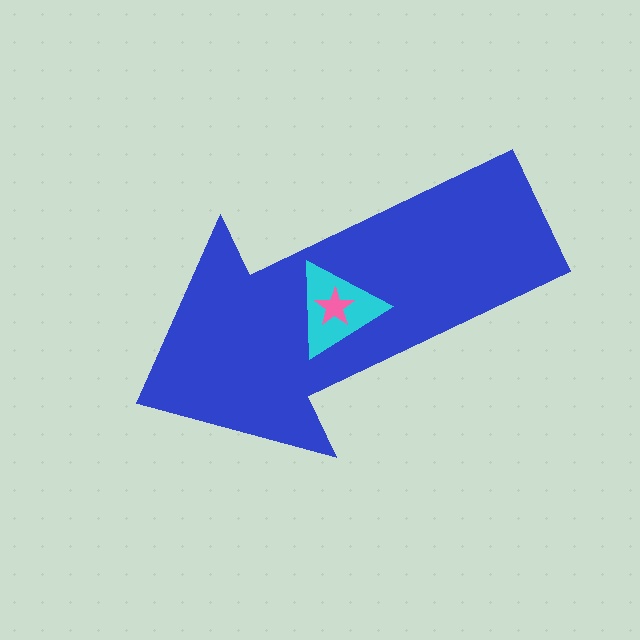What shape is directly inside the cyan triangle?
The pink star.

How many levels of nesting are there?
3.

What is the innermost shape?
The pink star.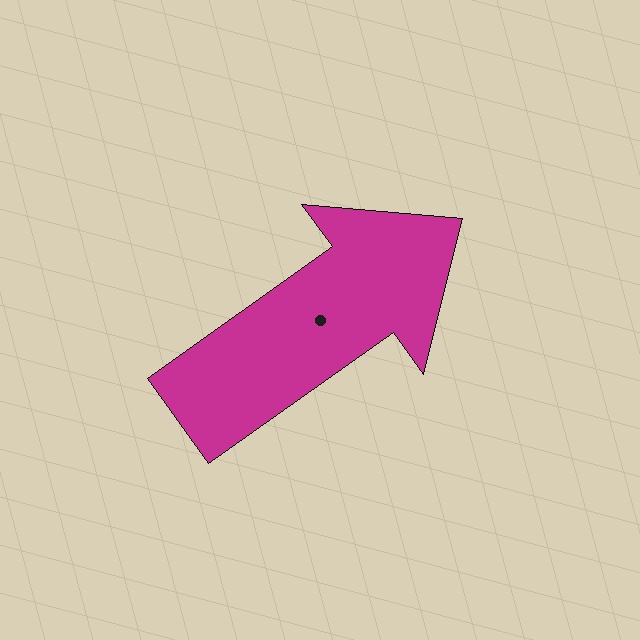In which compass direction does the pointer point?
Northeast.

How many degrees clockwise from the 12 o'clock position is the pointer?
Approximately 55 degrees.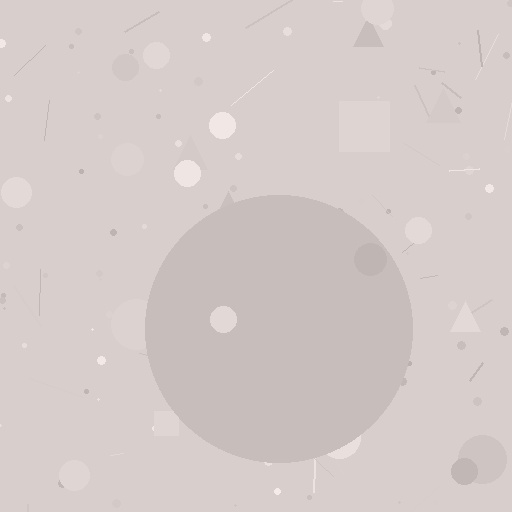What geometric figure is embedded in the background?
A circle is embedded in the background.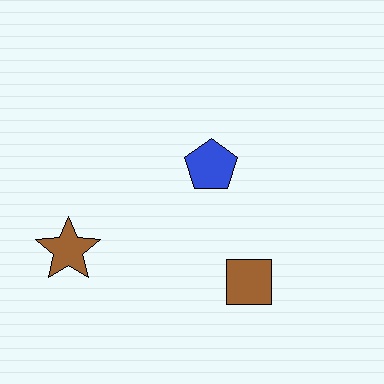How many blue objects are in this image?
There is 1 blue object.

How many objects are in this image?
There are 3 objects.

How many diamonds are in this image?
There are no diamonds.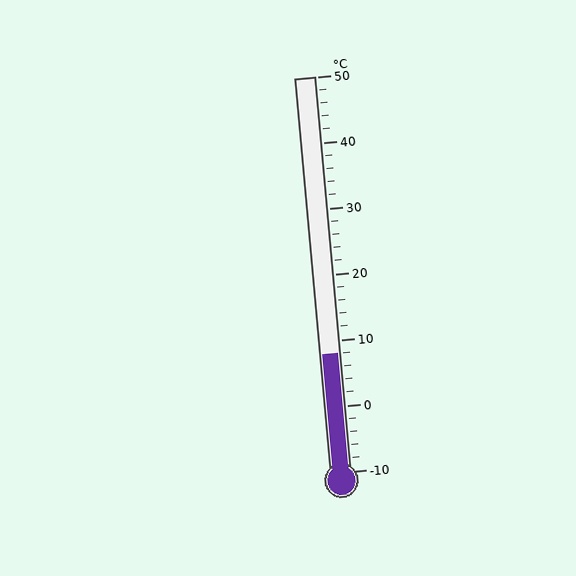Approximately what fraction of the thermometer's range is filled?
The thermometer is filled to approximately 30% of its range.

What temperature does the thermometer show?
The thermometer shows approximately 8°C.